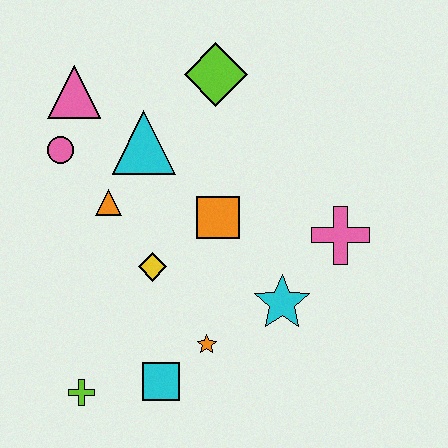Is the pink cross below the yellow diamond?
No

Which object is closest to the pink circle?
The pink triangle is closest to the pink circle.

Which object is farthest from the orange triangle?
The pink cross is farthest from the orange triangle.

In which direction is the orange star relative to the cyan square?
The orange star is to the right of the cyan square.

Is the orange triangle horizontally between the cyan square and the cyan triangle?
No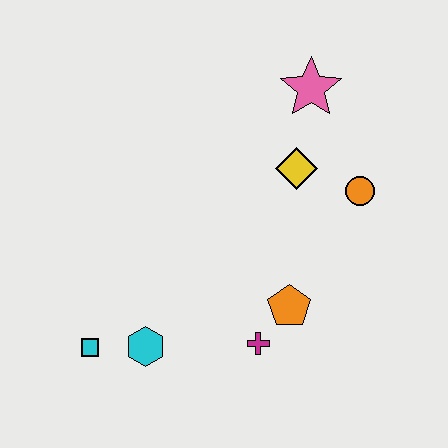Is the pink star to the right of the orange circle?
No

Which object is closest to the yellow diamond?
The orange circle is closest to the yellow diamond.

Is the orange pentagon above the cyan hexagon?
Yes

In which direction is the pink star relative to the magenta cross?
The pink star is above the magenta cross.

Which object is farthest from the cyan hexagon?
The pink star is farthest from the cyan hexagon.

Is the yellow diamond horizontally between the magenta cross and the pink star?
Yes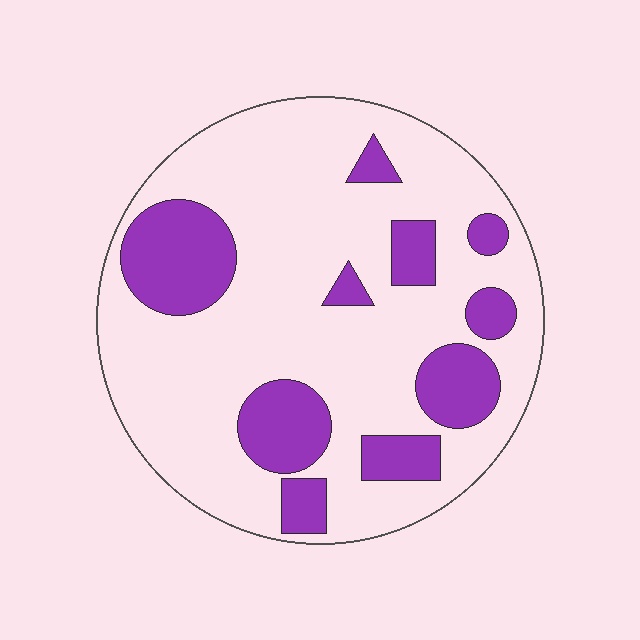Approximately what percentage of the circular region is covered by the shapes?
Approximately 25%.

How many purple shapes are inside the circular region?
10.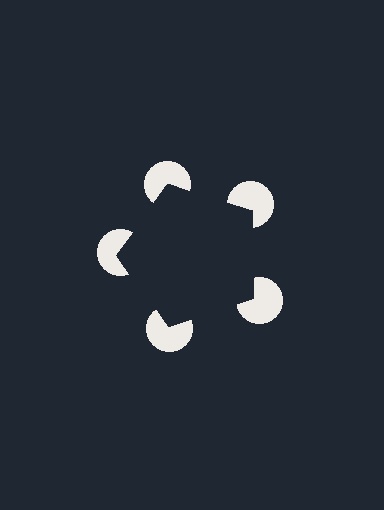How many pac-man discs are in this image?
There are 5 — one at each vertex of the illusory pentagon.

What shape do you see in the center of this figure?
An illusory pentagon — its edges are inferred from the aligned wedge cuts in the pac-man discs, not physically drawn.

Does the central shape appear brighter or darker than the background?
It typically appears slightly darker than the background, even though no actual brightness change is drawn.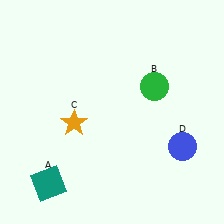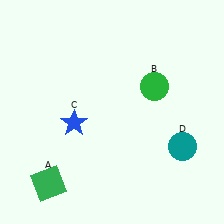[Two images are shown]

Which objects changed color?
A changed from teal to green. C changed from orange to blue. D changed from blue to teal.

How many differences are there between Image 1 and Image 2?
There are 3 differences between the two images.